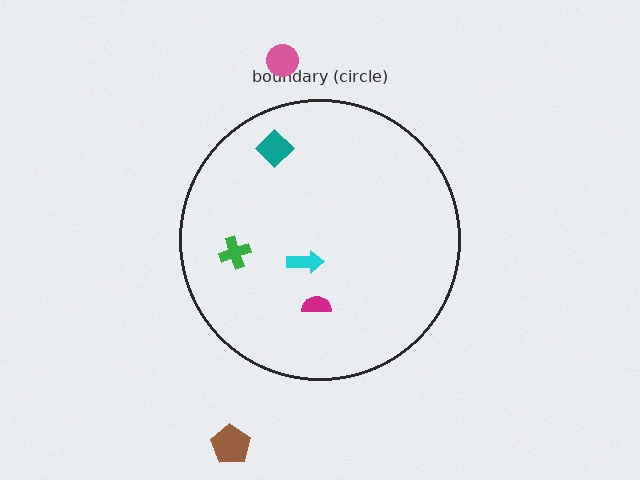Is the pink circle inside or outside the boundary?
Outside.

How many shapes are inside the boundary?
4 inside, 2 outside.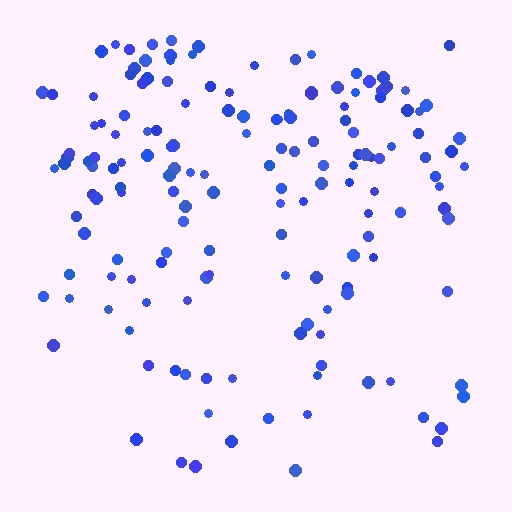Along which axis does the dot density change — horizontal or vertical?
Vertical.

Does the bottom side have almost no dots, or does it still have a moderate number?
Still a moderate number, just noticeably fewer than the top.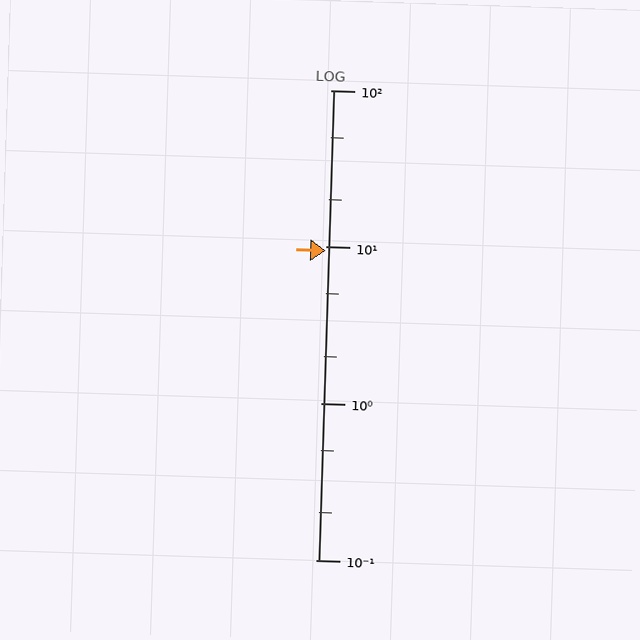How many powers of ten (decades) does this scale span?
The scale spans 3 decades, from 0.1 to 100.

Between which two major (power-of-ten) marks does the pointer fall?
The pointer is between 1 and 10.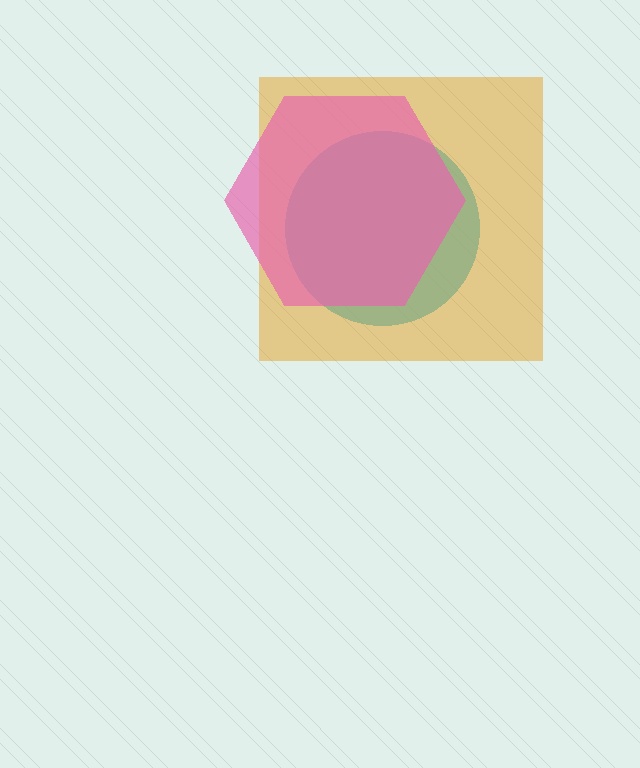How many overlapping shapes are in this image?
There are 3 overlapping shapes in the image.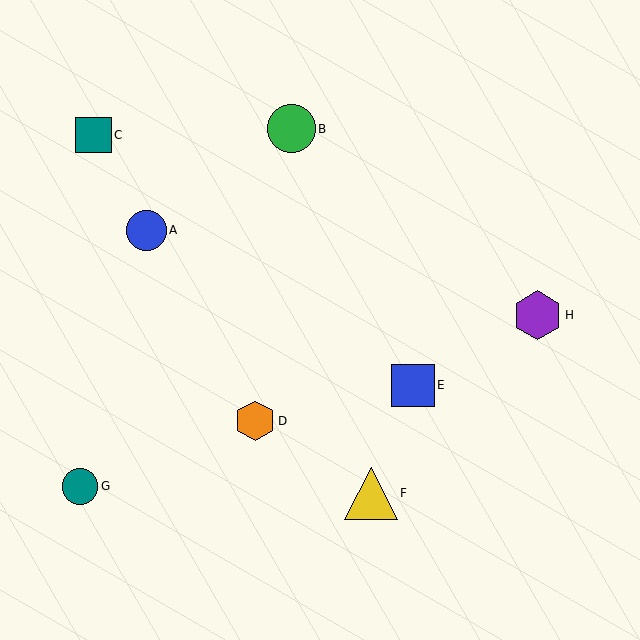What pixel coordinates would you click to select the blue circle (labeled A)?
Click at (146, 230) to select the blue circle A.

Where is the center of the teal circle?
The center of the teal circle is at (80, 486).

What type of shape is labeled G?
Shape G is a teal circle.